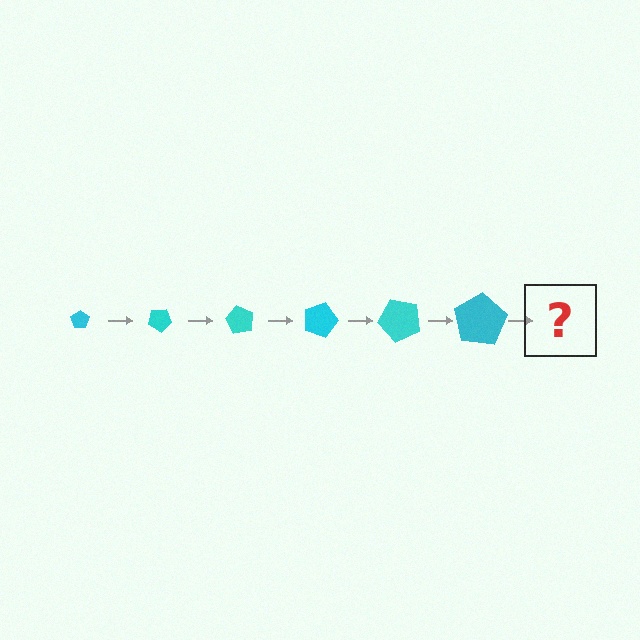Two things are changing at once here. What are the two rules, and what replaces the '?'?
The two rules are that the pentagon grows larger each step and it rotates 30 degrees each step. The '?' should be a pentagon, larger than the previous one and rotated 180 degrees from the start.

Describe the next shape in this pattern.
It should be a pentagon, larger than the previous one and rotated 180 degrees from the start.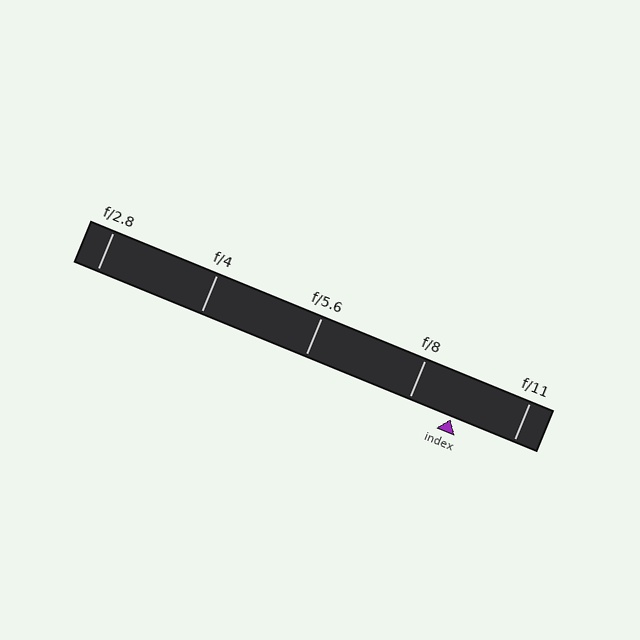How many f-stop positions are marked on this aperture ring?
There are 5 f-stop positions marked.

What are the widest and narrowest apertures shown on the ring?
The widest aperture shown is f/2.8 and the narrowest is f/11.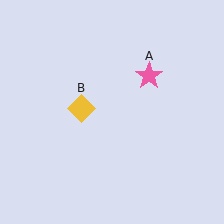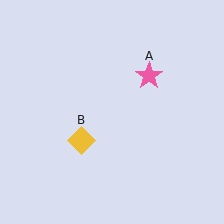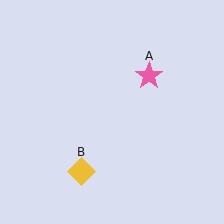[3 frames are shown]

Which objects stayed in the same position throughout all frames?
Pink star (object A) remained stationary.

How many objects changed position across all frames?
1 object changed position: yellow diamond (object B).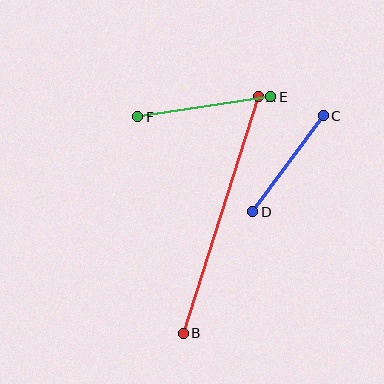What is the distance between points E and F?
The distance is approximately 134 pixels.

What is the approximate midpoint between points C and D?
The midpoint is at approximately (288, 164) pixels.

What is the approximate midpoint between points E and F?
The midpoint is at approximately (204, 107) pixels.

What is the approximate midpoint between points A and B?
The midpoint is at approximately (221, 215) pixels.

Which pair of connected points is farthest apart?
Points A and B are farthest apart.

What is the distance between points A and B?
The distance is approximately 248 pixels.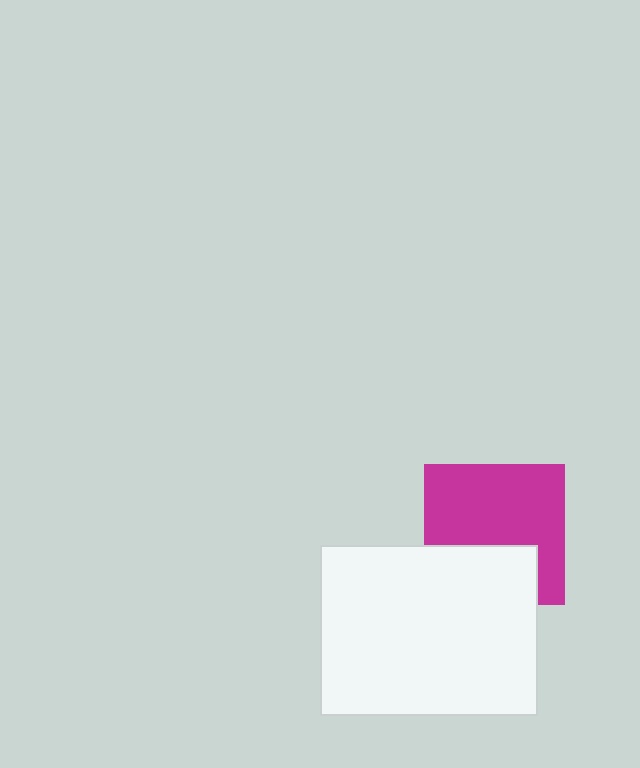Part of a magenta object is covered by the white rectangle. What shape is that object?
It is a square.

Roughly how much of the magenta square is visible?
Most of it is visible (roughly 66%).